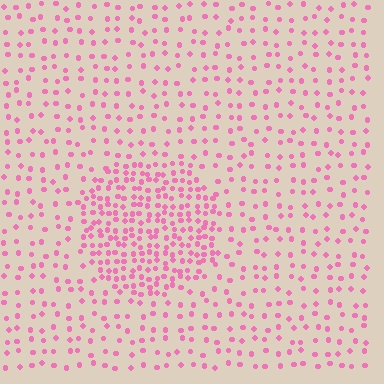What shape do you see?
I see a circle.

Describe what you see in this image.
The image contains small pink elements arranged at two different densities. A circle-shaped region is visible where the elements are more densely packed than the surrounding area.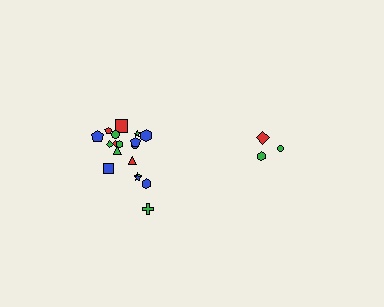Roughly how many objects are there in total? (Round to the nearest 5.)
Roughly 20 objects in total.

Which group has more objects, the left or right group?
The left group.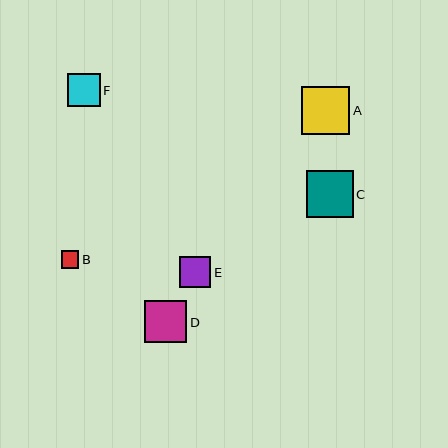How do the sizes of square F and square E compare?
Square F and square E are approximately the same size.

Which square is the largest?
Square A is the largest with a size of approximately 48 pixels.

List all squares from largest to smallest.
From largest to smallest: A, C, D, F, E, B.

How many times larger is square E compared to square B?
Square E is approximately 1.8 times the size of square B.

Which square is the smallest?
Square B is the smallest with a size of approximately 18 pixels.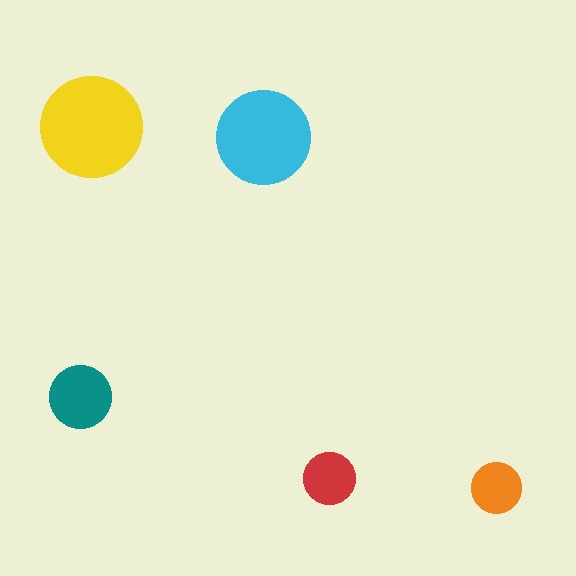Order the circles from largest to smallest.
the yellow one, the cyan one, the teal one, the red one, the orange one.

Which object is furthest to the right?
The orange circle is rightmost.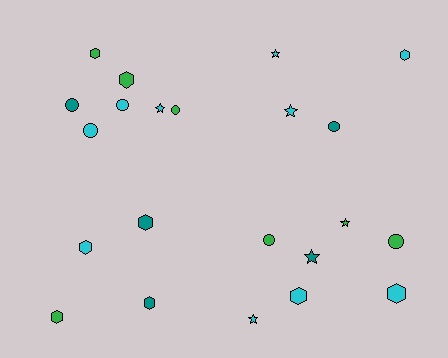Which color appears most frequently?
Cyan, with 10 objects.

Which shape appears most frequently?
Hexagon, with 9 objects.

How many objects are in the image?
There are 22 objects.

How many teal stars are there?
There is 1 teal star.